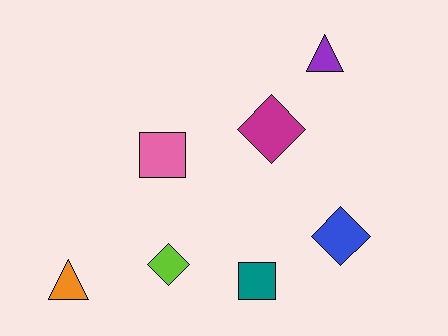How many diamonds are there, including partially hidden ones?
There are 3 diamonds.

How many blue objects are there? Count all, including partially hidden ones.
There is 1 blue object.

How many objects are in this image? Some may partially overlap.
There are 7 objects.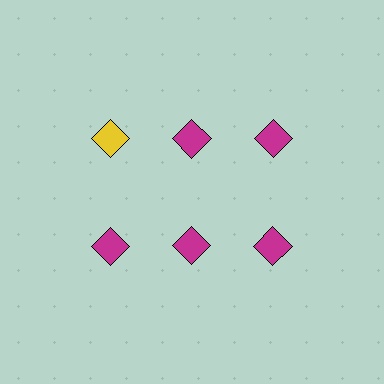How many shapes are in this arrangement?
There are 6 shapes arranged in a grid pattern.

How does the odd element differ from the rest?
It has a different color: yellow instead of magenta.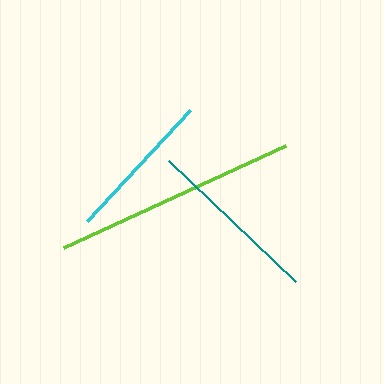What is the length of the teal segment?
The teal segment is approximately 176 pixels long.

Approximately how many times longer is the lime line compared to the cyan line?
The lime line is approximately 1.6 times the length of the cyan line.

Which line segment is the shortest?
The cyan line is the shortest at approximately 152 pixels.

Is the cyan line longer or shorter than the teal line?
The teal line is longer than the cyan line.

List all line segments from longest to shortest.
From longest to shortest: lime, teal, cyan.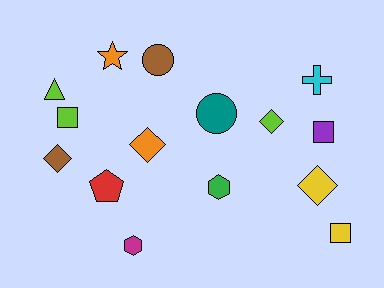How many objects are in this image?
There are 15 objects.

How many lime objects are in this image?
There are 3 lime objects.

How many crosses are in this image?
There is 1 cross.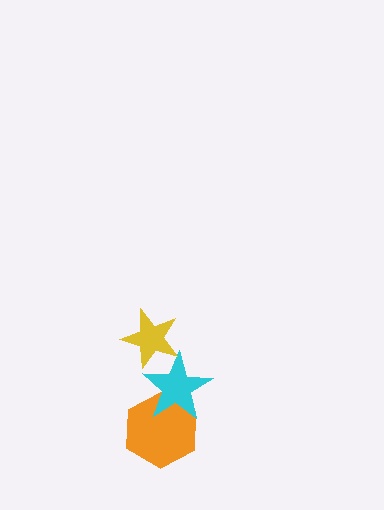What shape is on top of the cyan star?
The yellow star is on top of the cyan star.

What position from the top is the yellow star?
The yellow star is 1st from the top.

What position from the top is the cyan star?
The cyan star is 2nd from the top.